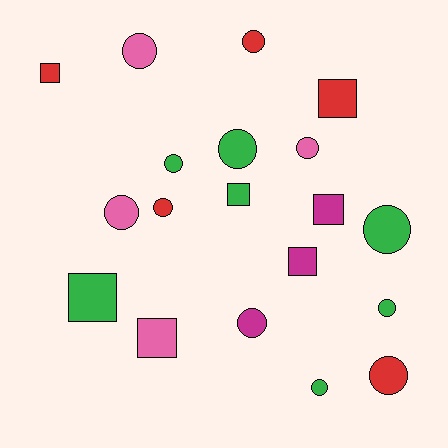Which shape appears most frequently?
Circle, with 12 objects.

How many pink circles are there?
There are 3 pink circles.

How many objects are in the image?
There are 19 objects.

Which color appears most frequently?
Green, with 7 objects.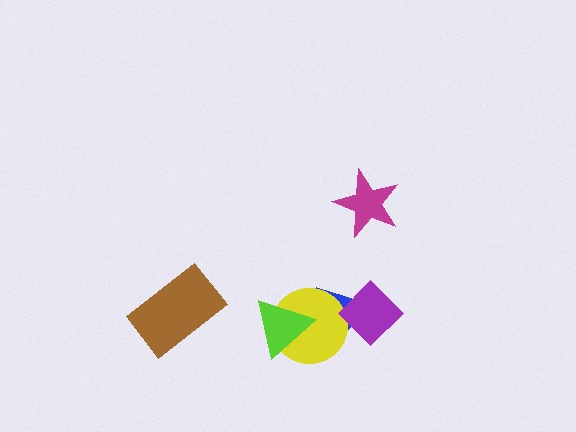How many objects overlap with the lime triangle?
2 objects overlap with the lime triangle.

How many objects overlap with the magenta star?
0 objects overlap with the magenta star.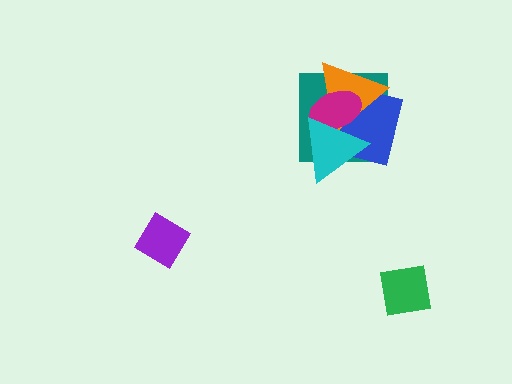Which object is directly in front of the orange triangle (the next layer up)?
The magenta ellipse is directly in front of the orange triangle.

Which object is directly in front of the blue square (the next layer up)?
The orange triangle is directly in front of the blue square.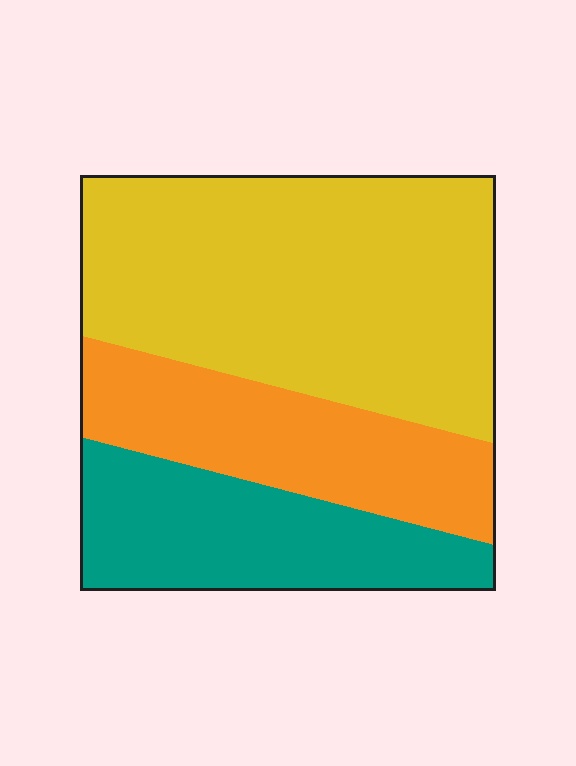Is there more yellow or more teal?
Yellow.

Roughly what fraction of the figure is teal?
Teal takes up less than a quarter of the figure.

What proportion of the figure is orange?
Orange takes up less than a quarter of the figure.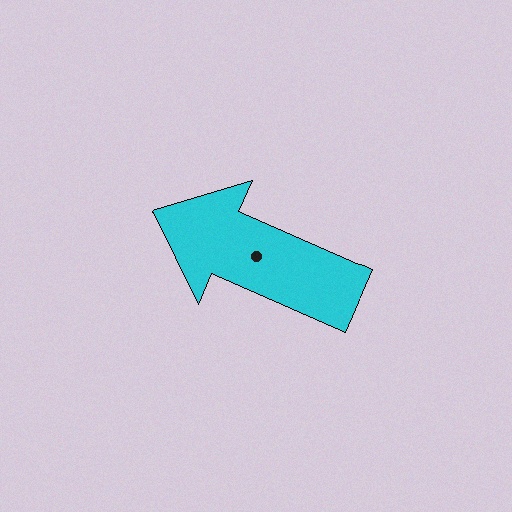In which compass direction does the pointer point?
Northwest.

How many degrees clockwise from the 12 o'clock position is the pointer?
Approximately 294 degrees.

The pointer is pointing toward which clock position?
Roughly 10 o'clock.